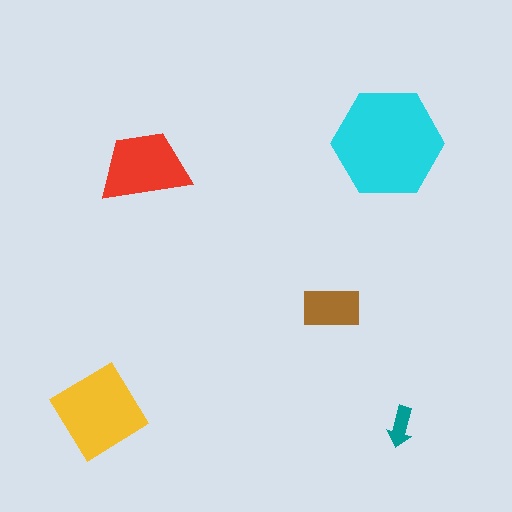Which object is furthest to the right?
The teal arrow is rightmost.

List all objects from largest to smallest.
The cyan hexagon, the yellow diamond, the red trapezoid, the brown rectangle, the teal arrow.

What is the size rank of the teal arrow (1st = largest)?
5th.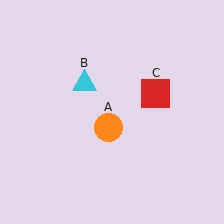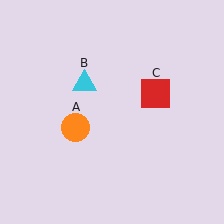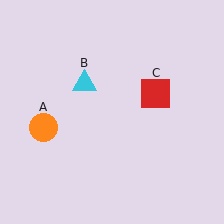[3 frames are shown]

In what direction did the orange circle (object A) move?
The orange circle (object A) moved left.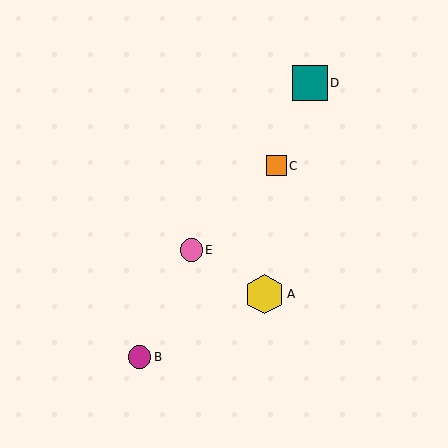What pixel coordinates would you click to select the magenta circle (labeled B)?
Click at (139, 357) to select the magenta circle B.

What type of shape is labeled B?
Shape B is a magenta circle.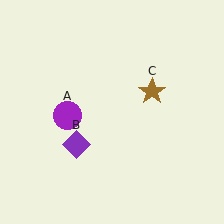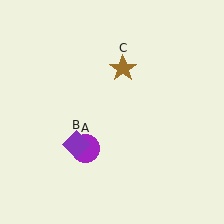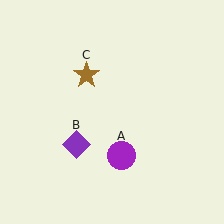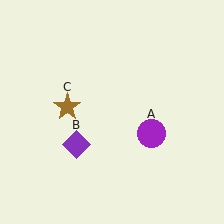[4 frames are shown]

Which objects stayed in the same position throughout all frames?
Purple diamond (object B) remained stationary.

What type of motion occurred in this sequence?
The purple circle (object A), brown star (object C) rotated counterclockwise around the center of the scene.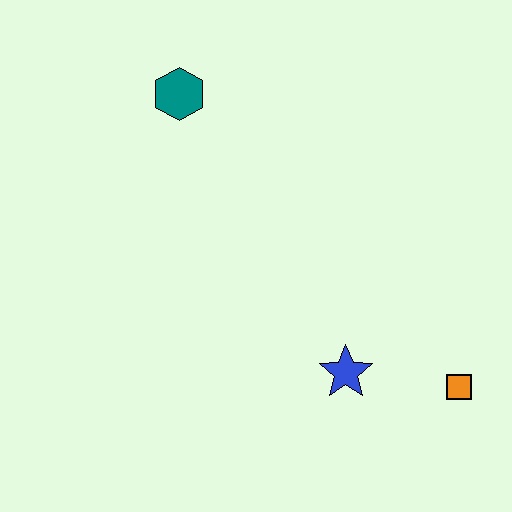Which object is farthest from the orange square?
The teal hexagon is farthest from the orange square.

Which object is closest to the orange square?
The blue star is closest to the orange square.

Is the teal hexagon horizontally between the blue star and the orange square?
No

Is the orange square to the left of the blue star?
No